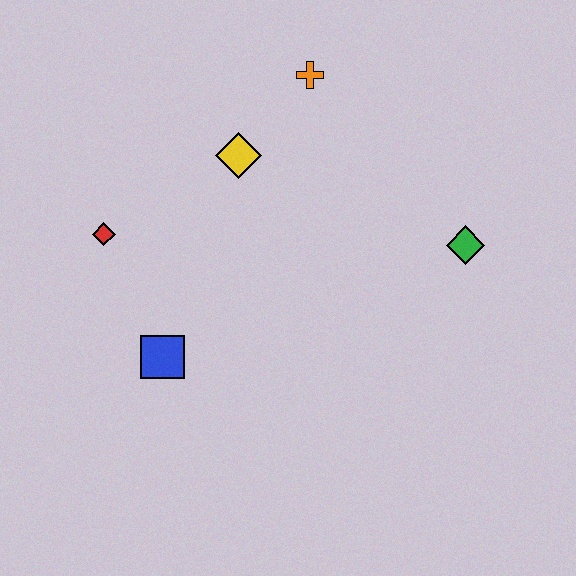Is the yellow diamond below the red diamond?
No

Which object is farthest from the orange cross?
The blue square is farthest from the orange cross.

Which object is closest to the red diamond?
The blue square is closest to the red diamond.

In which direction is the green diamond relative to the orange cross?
The green diamond is below the orange cross.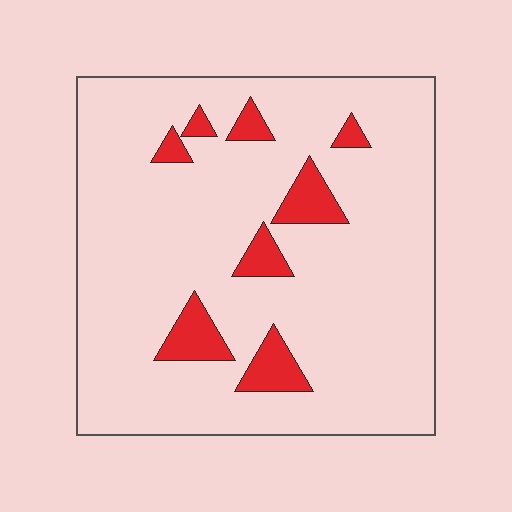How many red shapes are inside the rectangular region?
8.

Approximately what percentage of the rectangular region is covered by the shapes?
Approximately 10%.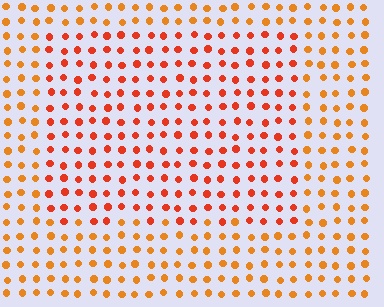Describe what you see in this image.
The image is filled with small orange elements in a uniform arrangement. A rectangle-shaped region is visible where the elements are tinted to a slightly different hue, forming a subtle color boundary.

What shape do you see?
I see a rectangle.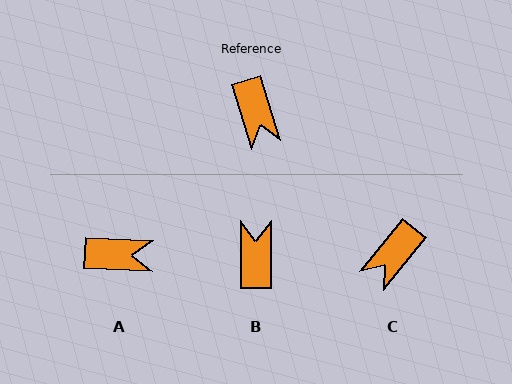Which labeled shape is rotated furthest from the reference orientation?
B, about 163 degrees away.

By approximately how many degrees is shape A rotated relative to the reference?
Approximately 70 degrees counter-clockwise.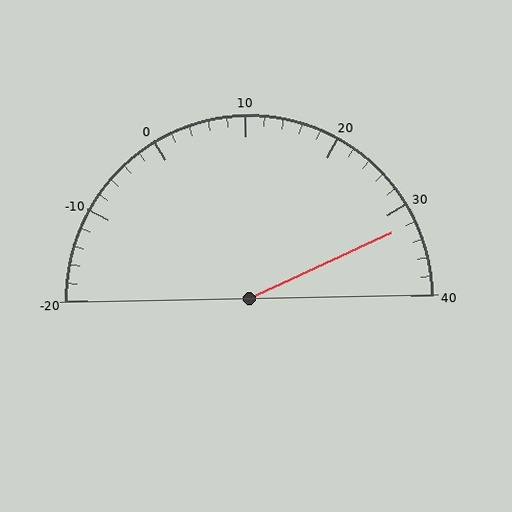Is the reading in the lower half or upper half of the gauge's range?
The reading is in the upper half of the range (-20 to 40).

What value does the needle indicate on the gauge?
The needle indicates approximately 32.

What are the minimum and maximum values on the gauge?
The gauge ranges from -20 to 40.